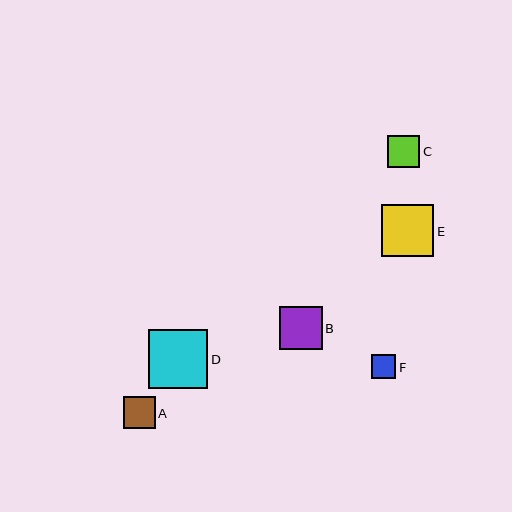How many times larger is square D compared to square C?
Square D is approximately 1.9 times the size of square C.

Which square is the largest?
Square D is the largest with a size of approximately 59 pixels.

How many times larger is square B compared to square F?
Square B is approximately 1.8 times the size of square F.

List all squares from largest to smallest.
From largest to smallest: D, E, B, A, C, F.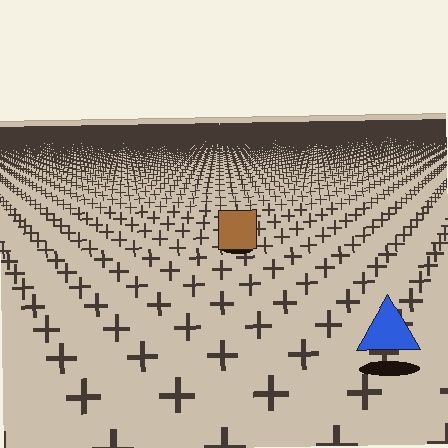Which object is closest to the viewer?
The blue triangle is closest. The texture marks near it are larger and more spread out.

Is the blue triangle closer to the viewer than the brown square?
Yes. The blue triangle is closer — you can tell from the texture gradient: the ground texture is coarser near it.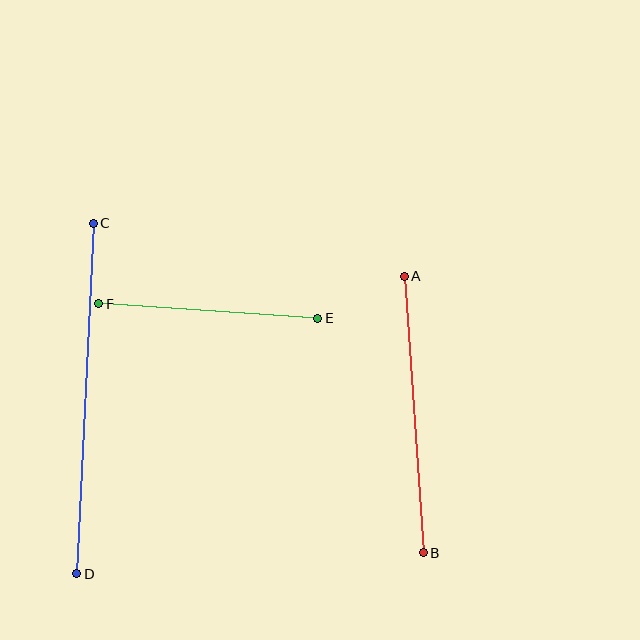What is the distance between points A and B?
The distance is approximately 277 pixels.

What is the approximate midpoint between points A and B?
The midpoint is at approximately (414, 415) pixels.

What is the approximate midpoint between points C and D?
The midpoint is at approximately (85, 399) pixels.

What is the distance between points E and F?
The distance is approximately 219 pixels.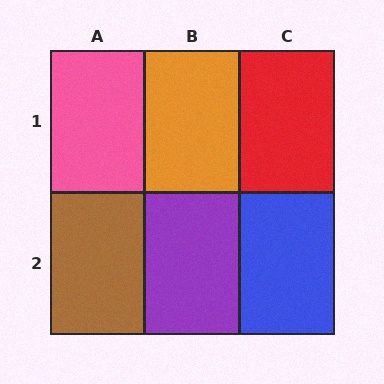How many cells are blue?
1 cell is blue.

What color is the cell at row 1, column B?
Orange.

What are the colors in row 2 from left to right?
Brown, purple, blue.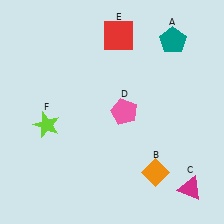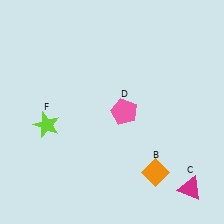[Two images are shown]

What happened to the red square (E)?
The red square (E) was removed in Image 2. It was in the top-right area of Image 1.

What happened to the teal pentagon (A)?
The teal pentagon (A) was removed in Image 2. It was in the top-right area of Image 1.